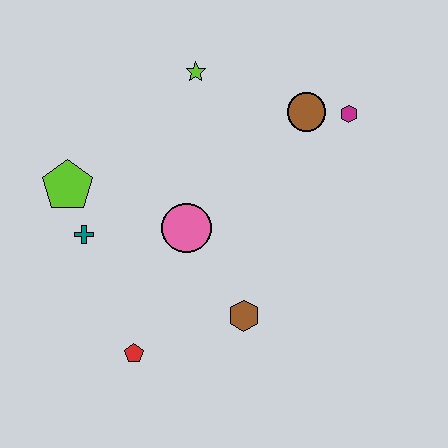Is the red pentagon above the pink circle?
No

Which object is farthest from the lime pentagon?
The magenta hexagon is farthest from the lime pentagon.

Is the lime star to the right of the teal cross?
Yes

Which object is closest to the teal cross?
The lime pentagon is closest to the teal cross.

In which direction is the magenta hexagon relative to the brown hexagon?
The magenta hexagon is above the brown hexagon.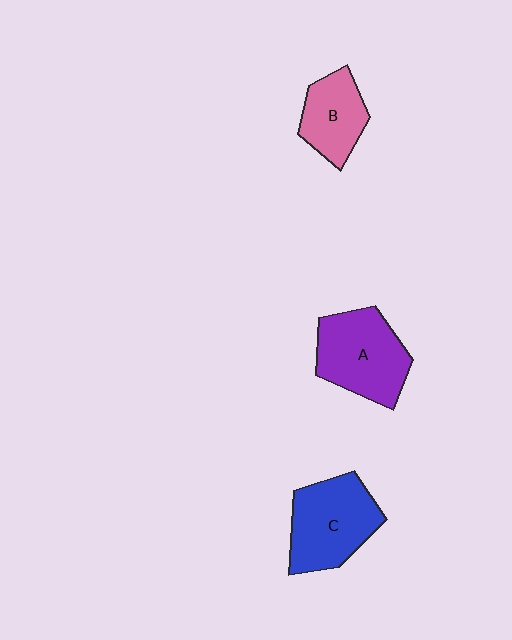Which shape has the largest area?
Shape C (blue).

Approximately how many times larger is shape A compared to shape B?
Approximately 1.5 times.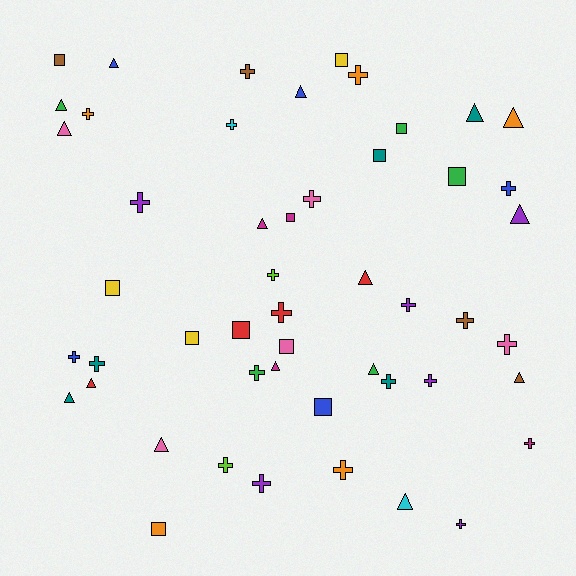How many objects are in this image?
There are 50 objects.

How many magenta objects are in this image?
There are 4 magenta objects.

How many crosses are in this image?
There are 22 crosses.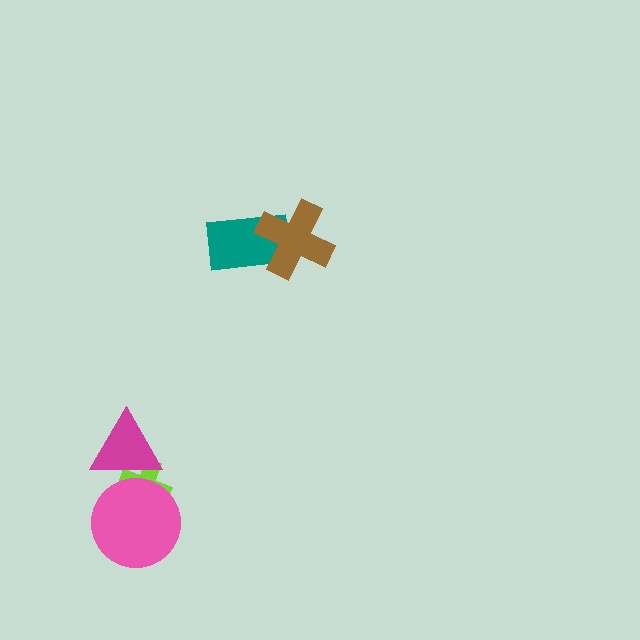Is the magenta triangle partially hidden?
Yes, it is partially covered by another shape.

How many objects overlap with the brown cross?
1 object overlaps with the brown cross.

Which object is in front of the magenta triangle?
The pink circle is in front of the magenta triangle.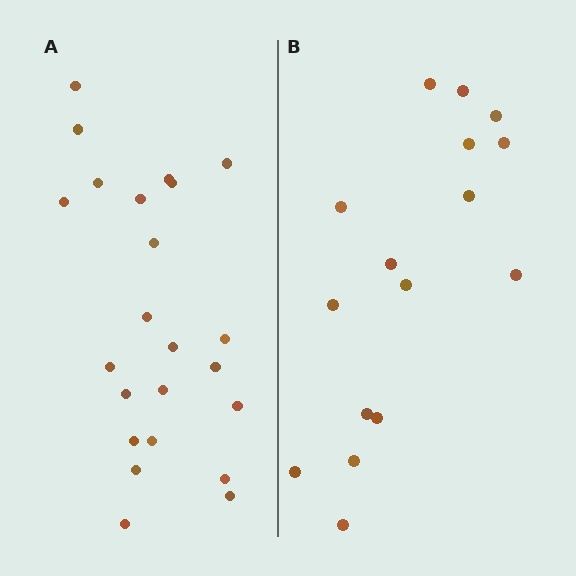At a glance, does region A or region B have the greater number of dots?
Region A (the left region) has more dots.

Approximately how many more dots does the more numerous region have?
Region A has roughly 8 or so more dots than region B.